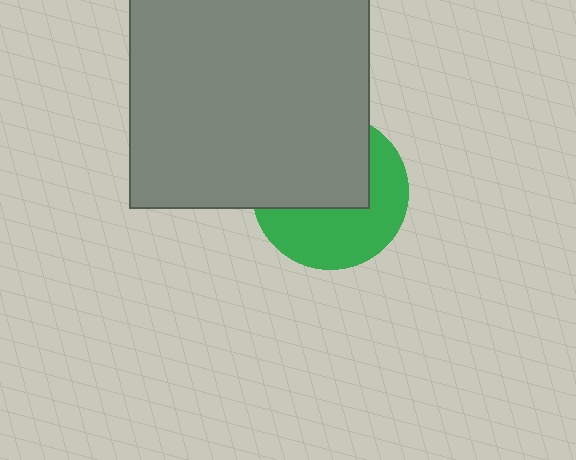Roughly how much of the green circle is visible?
About half of it is visible (roughly 49%).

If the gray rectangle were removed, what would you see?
You would see the complete green circle.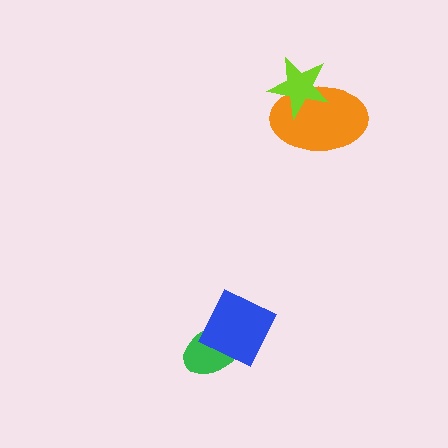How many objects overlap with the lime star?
1 object overlaps with the lime star.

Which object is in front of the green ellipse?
The blue diamond is in front of the green ellipse.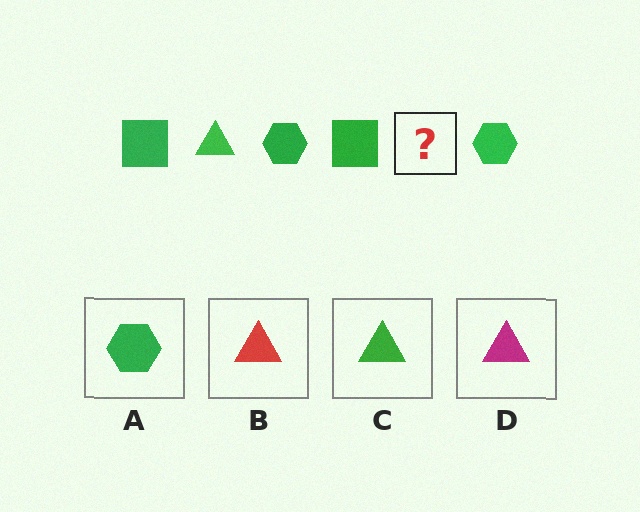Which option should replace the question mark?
Option C.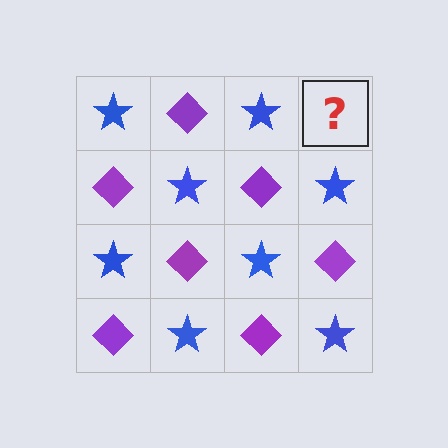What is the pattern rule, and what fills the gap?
The rule is that it alternates blue star and purple diamond in a checkerboard pattern. The gap should be filled with a purple diamond.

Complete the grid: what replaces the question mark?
The question mark should be replaced with a purple diamond.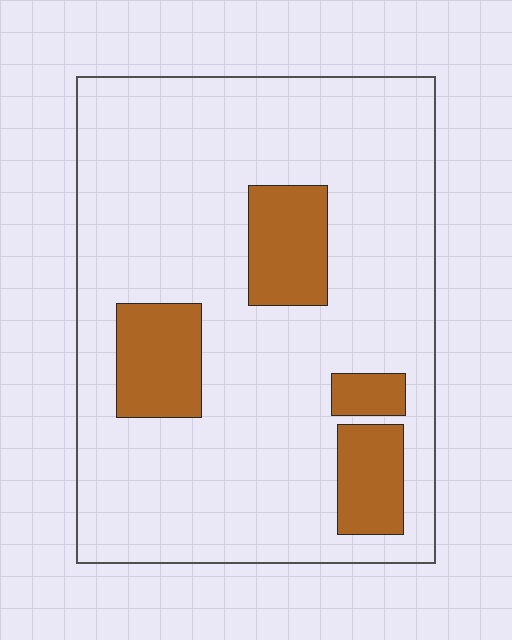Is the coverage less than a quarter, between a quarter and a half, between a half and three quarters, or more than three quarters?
Less than a quarter.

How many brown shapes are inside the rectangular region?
4.